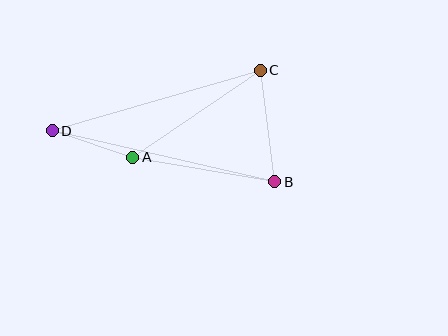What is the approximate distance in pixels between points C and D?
The distance between C and D is approximately 217 pixels.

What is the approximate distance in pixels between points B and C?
The distance between B and C is approximately 113 pixels.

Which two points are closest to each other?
Points A and D are closest to each other.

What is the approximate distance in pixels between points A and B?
The distance between A and B is approximately 144 pixels.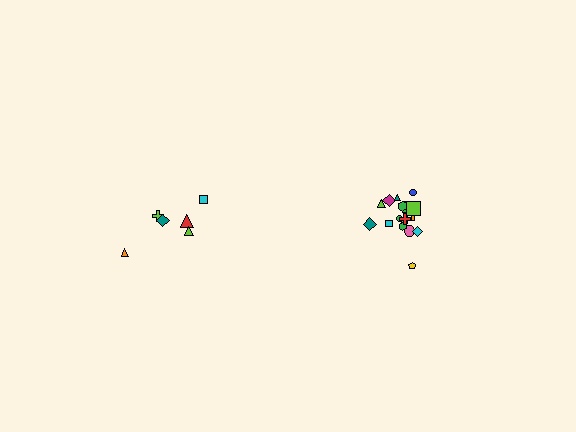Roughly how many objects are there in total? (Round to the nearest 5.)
Roughly 25 objects in total.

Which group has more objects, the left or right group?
The right group.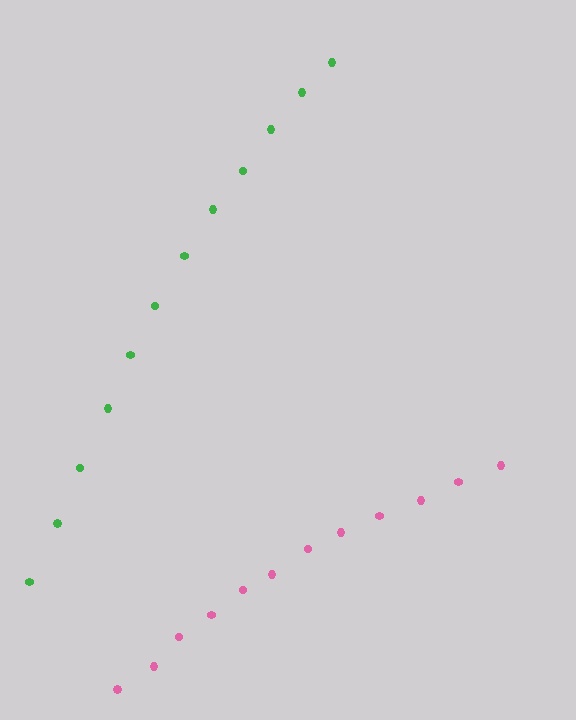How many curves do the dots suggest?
There are 2 distinct paths.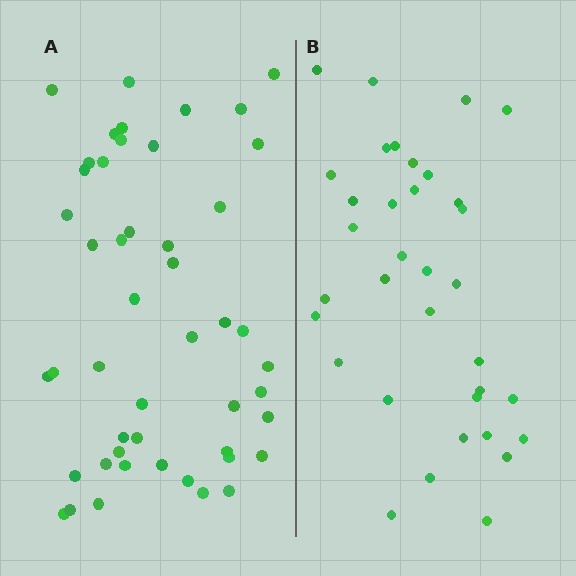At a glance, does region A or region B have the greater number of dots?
Region A (the left region) has more dots.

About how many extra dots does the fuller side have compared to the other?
Region A has approximately 15 more dots than region B.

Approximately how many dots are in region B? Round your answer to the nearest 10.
About 40 dots. (The exact count is 35, which rounds to 40.)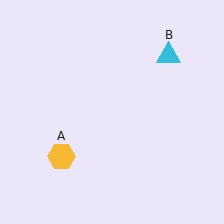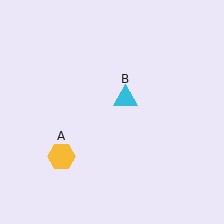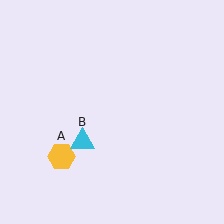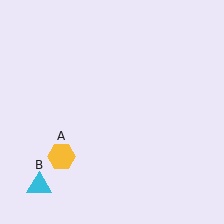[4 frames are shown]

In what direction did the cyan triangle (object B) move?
The cyan triangle (object B) moved down and to the left.